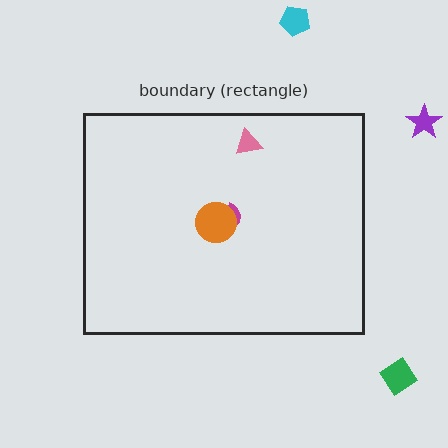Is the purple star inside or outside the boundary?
Outside.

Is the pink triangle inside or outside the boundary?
Inside.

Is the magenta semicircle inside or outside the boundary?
Inside.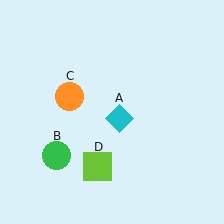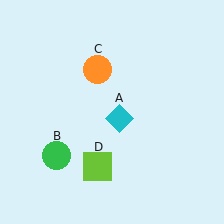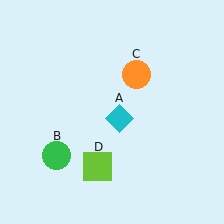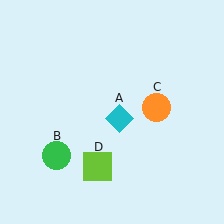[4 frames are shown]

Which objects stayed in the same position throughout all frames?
Cyan diamond (object A) and green circle (object B) and lime square (object D) remained stationary.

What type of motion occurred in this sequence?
The orange circle (object C) rotated clockwise around the center of the scene.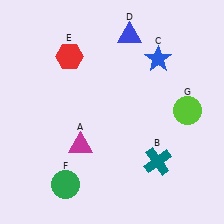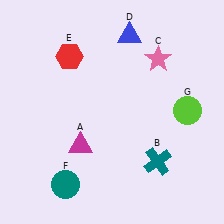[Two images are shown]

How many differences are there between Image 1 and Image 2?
There are 2 differences between the two images.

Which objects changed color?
C changed from blue to pink. F changed from green to teal.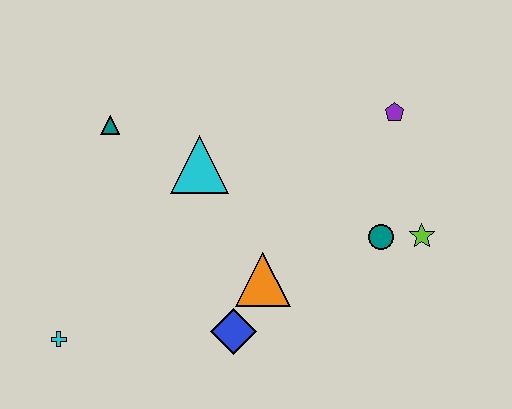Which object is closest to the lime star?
The teal circle is closest to the lime star.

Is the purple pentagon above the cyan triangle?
Yes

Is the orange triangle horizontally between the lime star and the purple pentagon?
No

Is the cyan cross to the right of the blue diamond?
No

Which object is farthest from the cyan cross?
The purple pentagon is farthest from the cyan cross.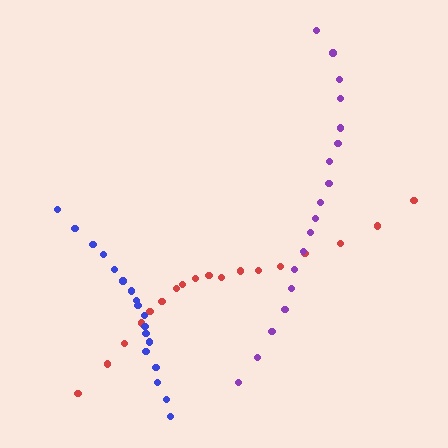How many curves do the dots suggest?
There are 3 distinct paths.